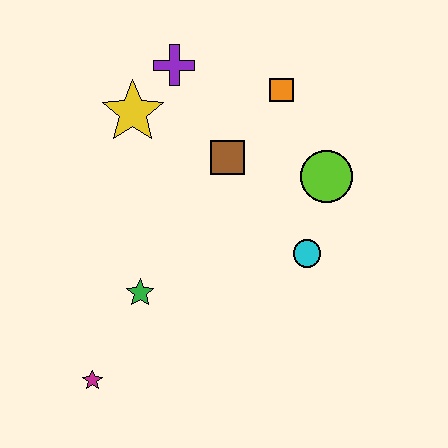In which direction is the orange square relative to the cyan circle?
The orange square is above the cyan circle.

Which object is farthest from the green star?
The orange square is farthest from the green star.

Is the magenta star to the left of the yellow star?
Yes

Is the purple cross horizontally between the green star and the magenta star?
No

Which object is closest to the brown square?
The orange square is closest to the brown square.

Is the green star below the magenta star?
No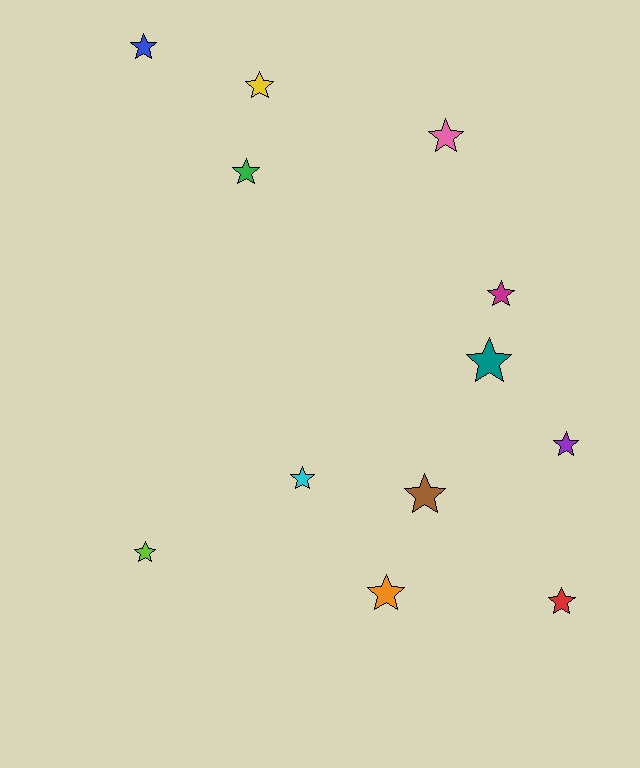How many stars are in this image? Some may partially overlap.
There are 12 stars.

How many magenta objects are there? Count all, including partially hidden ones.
There is 1 magenta object.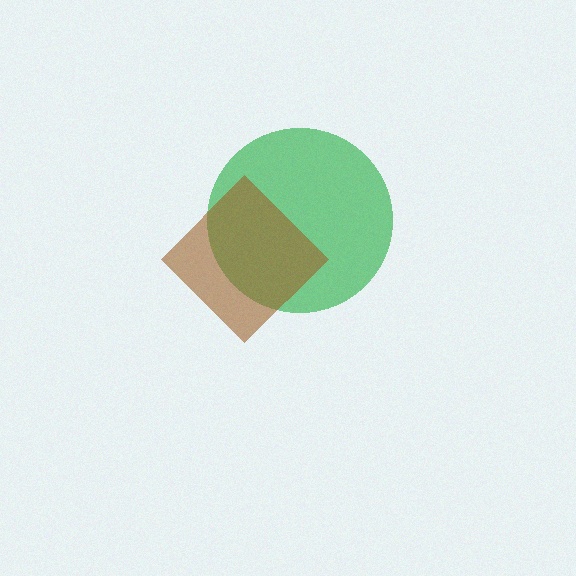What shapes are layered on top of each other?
The layered shapes are: a green circle, a brown diamond.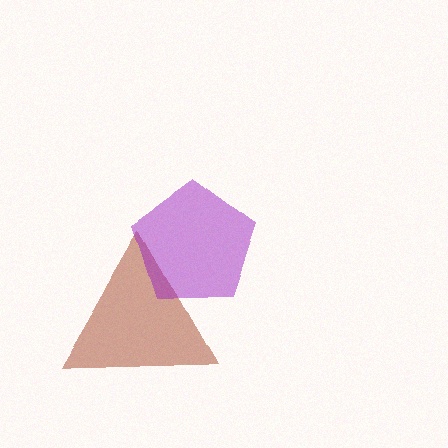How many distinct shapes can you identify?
There are 2 distinct shapes: a brown triangle, a purple pentagon.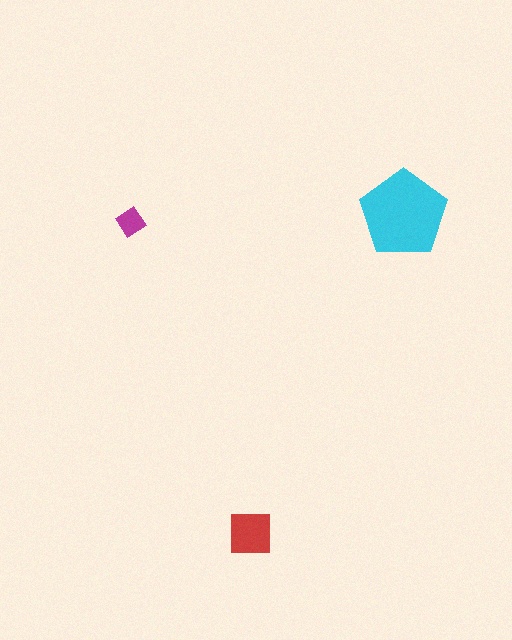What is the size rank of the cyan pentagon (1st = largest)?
1st.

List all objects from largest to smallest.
The cyan pentagon, the red square, the magenta diamond.